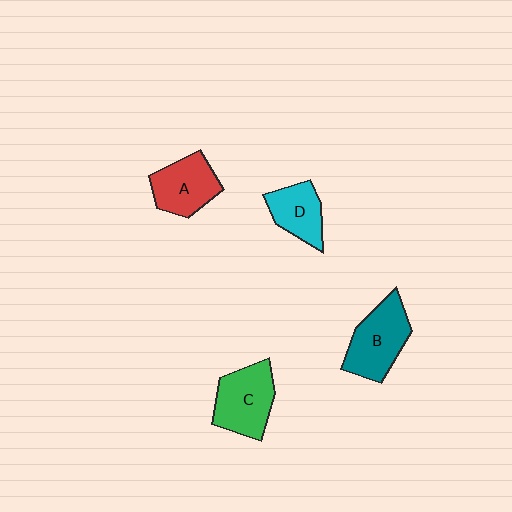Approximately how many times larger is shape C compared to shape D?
Approximately 1.4 times.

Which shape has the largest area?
Shape B (teal).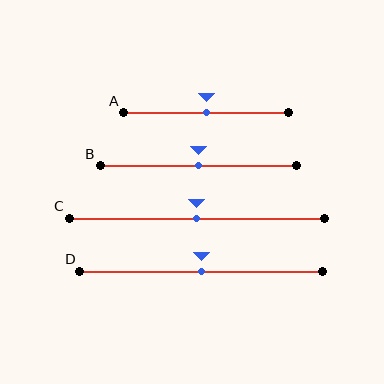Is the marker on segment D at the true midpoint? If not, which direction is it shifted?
Yes, the marker on segment D is at the true midpoint.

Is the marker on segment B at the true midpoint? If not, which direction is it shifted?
Yes, the marker on segment B is at the true midpoint.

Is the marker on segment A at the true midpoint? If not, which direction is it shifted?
Yes, the marker on segment A is at the true midpoint.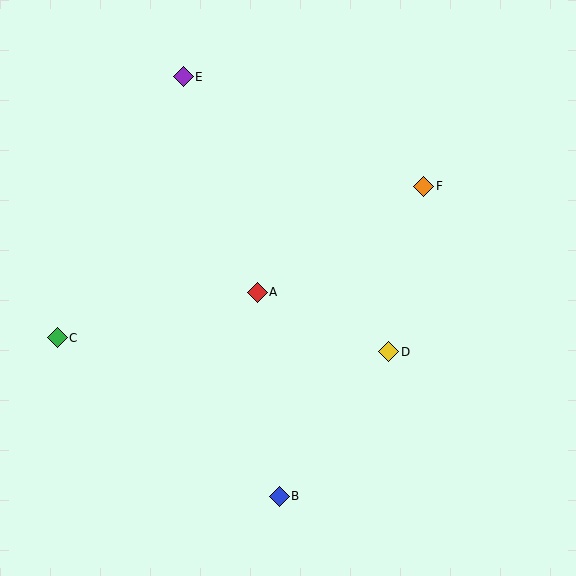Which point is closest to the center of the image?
Point A at (257, 292) is closest to the center.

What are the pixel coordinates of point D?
Point D is at (389, 352).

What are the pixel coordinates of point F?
Point F is at (424, 186).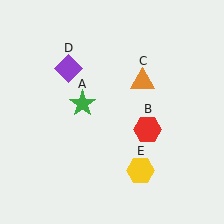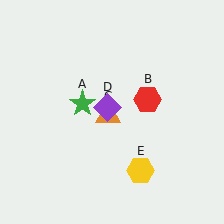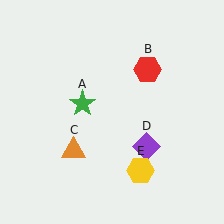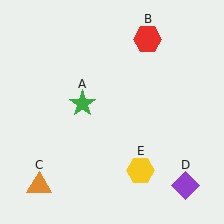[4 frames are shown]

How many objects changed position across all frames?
3 objects changed position: red hexagon (object B), orange triangle (object C), purple diamond (object D).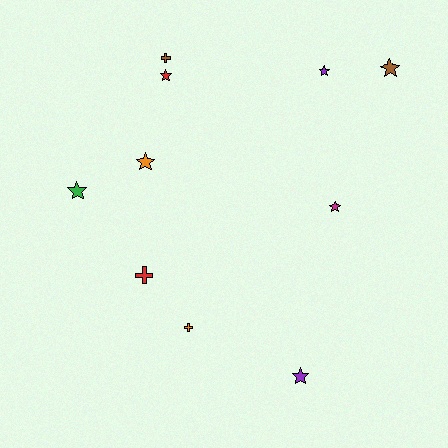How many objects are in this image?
There are 10 objects.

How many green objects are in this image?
There is 1 green object.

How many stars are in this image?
There are 7 stars.